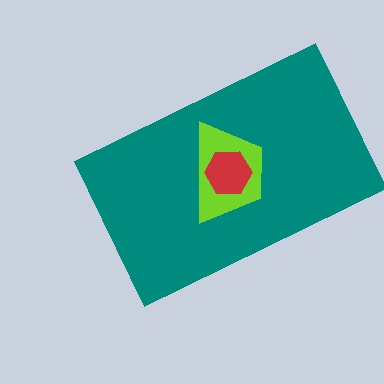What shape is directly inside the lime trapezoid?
The red hexagon.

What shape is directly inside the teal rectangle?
The lime trapezoid.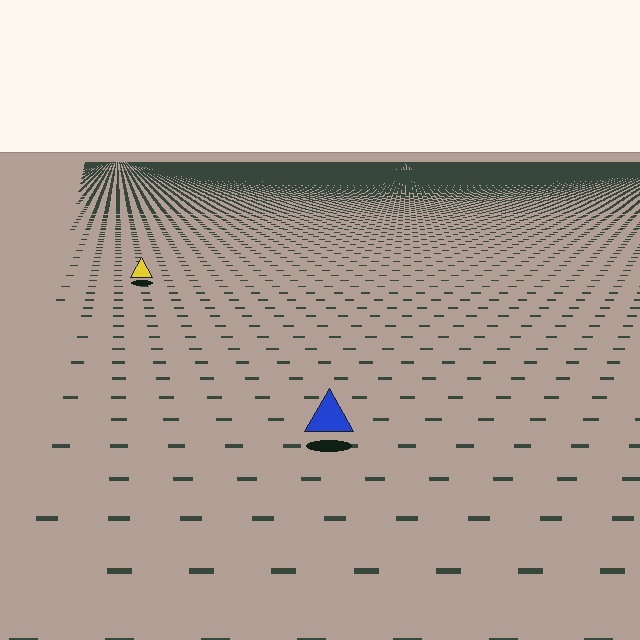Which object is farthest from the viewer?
The yellow triangle is farthest from the viewer. It appears smaller and the ground texture around it is denser.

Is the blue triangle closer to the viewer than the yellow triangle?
Yes. The blue triangle is closer — you can tell from the texture gradient: the ground texture is coarser near it.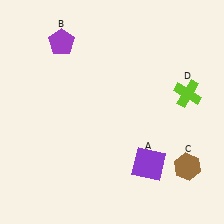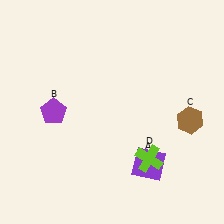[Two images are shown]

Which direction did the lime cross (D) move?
The lime cross (D) moved down.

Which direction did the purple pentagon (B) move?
The purple pentagon (B) moved down.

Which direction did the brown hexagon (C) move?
The brown hexagon (C) moved up.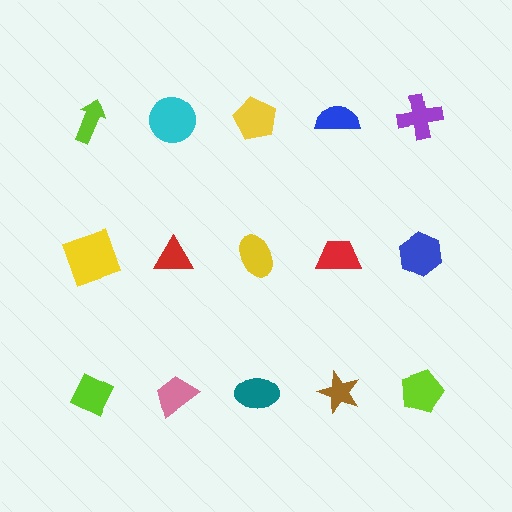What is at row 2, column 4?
A red trapezoid.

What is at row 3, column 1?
A lime diamond.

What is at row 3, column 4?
A brown star.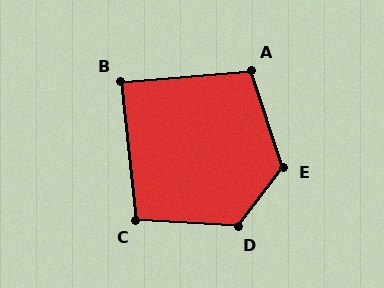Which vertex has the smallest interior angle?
B, at approximately 89 degrees.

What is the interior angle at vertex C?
Approximately 100 degrees (obtuse).